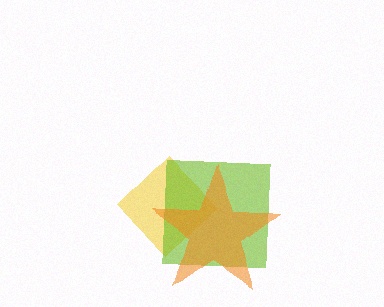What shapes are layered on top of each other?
The layered shapes are: a yellow diamond, a lime square, an orange star.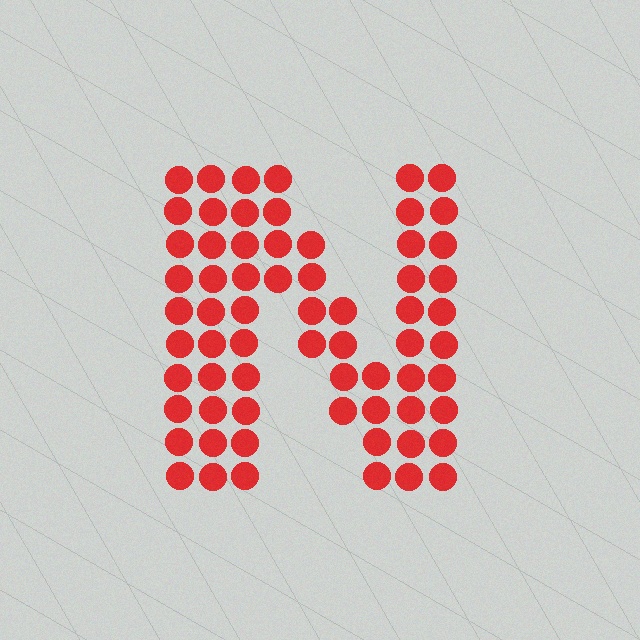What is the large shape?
The large shape is the letter N.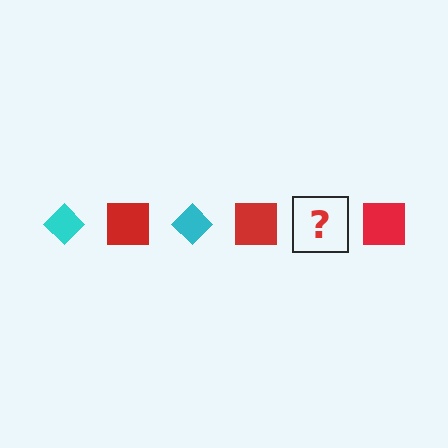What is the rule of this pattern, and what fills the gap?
The rule is that the pattern alternates between cyan diamond and red square. The gap should be filled with a cyan diamond.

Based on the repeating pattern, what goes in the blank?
The blank should be a cyan diamond.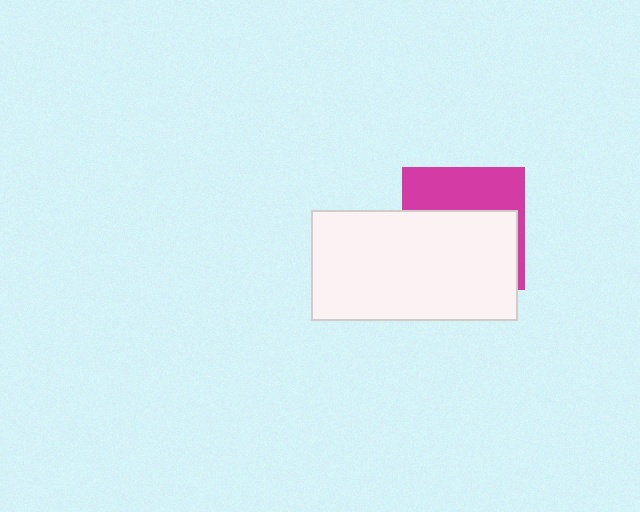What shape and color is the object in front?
The object in front is a white rectangle.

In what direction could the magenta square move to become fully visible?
The magenta square could move up. That would shift it out from behind the white rectangle entirely.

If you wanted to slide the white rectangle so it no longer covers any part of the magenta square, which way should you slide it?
Slide it down — that is the most direct way to separate the two shapes.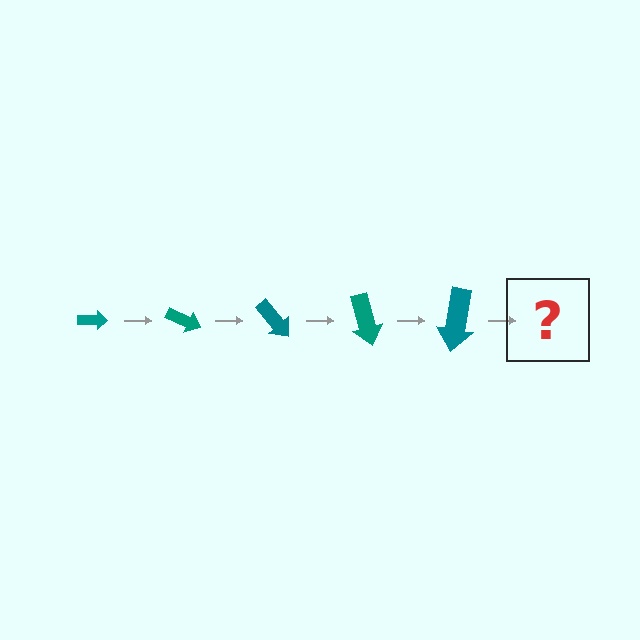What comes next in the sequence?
The next element should be an arrow, larger than the previous one and rotated 125 degrees from the start.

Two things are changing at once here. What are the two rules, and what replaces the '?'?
The two rules are that the arrow grows larger each step and it rotates 25 degrees each step. The '?' should be an arrow, larger than the previous one and rotated 125 degrees from the start.